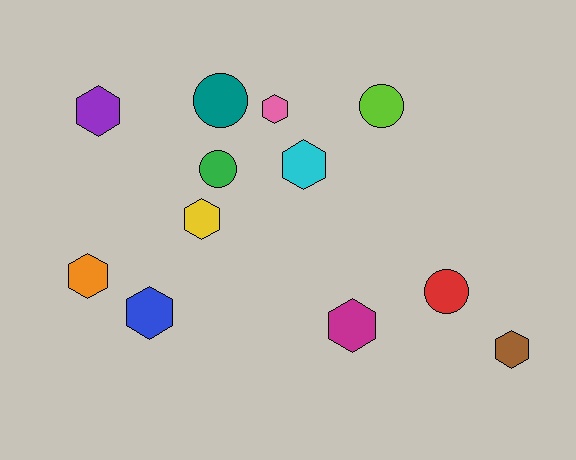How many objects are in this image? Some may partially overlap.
There are 12 objects.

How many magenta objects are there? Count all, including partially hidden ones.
There is 1 magenta object.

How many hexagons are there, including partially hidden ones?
There are 8 hexagons.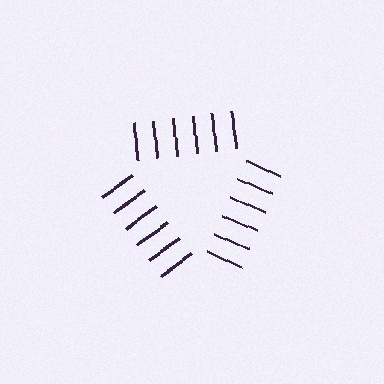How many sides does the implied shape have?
3 sides — the line-ends trace a triangle.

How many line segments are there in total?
18 — 6 along each of the 3 edges.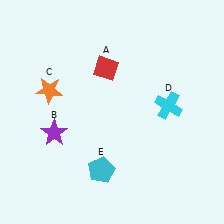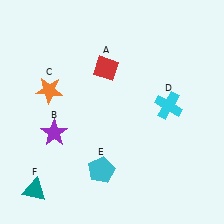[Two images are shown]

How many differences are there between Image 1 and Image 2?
There is 1 difference between the two images.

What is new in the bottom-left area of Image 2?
A teal triangle (F) was added in the bottom-left area of Image 2.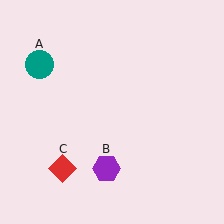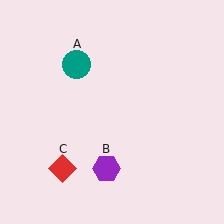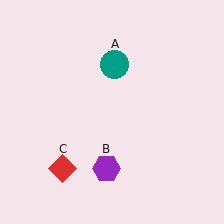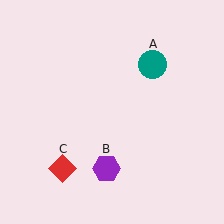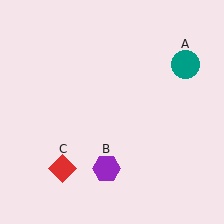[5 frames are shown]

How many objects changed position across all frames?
1 object changed position: teal circle (object A).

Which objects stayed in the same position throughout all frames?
Purple hexagon (object B) and red diamond (object C) remained stationary.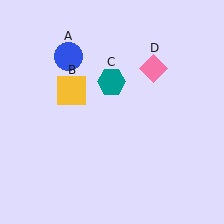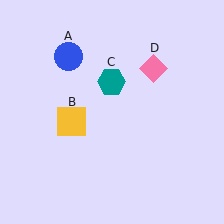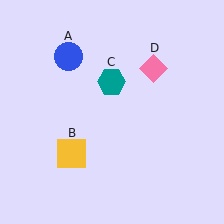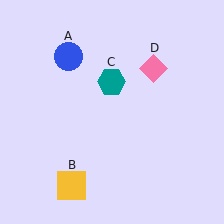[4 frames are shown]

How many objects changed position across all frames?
1 object changed position: yellow square (object B).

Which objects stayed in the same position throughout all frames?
Blue circle (object A) and teal hexagon (object C) and pink diamond (object D) remained stationary.